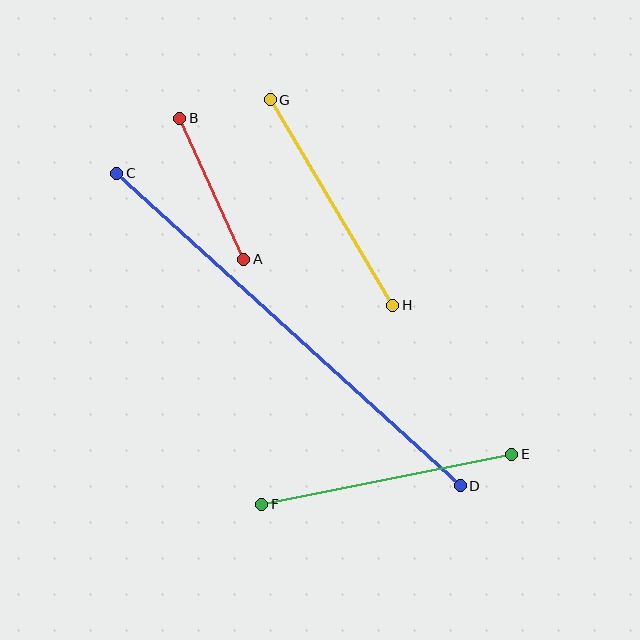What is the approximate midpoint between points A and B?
The midpoint is at approximately (212, 189) pixels.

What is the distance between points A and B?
The distance is approximately 154 pixels.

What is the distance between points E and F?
The distance is approximately 255 pixels.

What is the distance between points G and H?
The distance is approximately 240 pixels.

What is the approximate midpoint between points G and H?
The midpoint is at approximately (332, 203) pixels.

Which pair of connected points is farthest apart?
Points C and D are farthest apart.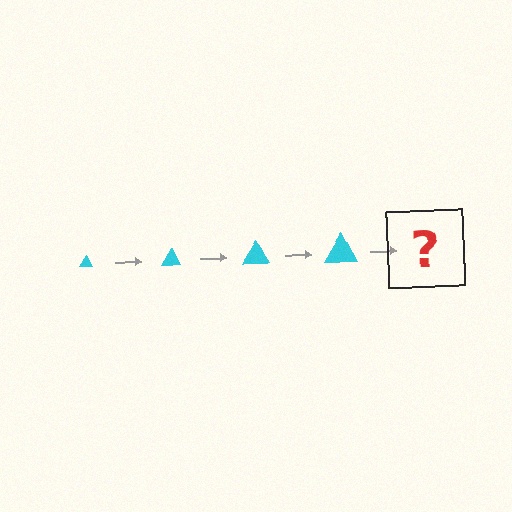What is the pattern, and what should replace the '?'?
The pattern is that the triangle gets progressively larger each step. The '?' should be a cyan triangle, larger than the previous one.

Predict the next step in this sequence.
The next step is a cyan triangle, larger than the previous one.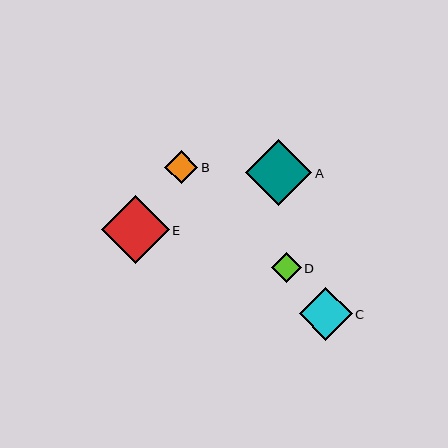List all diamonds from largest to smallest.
From largest to smallest: E, A, C, B, D.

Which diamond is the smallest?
Diamond D is the smallest with a size of approximately 30 pixels.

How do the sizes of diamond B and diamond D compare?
Diamond B and diamond D are approximately the same size.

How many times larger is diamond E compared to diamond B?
Diamond E is approximately 2.0 times the size of diamond B.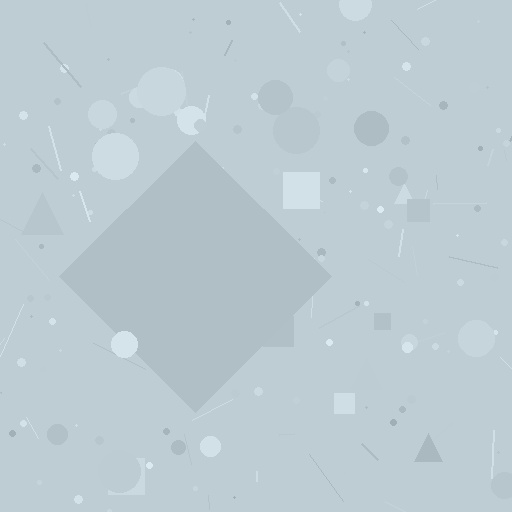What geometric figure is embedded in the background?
A diamond is embedded in the background.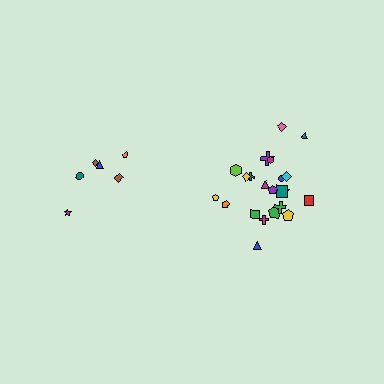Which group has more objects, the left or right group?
The right group.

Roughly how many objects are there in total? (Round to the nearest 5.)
Roughly 30 objects in total.